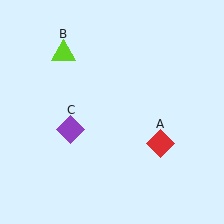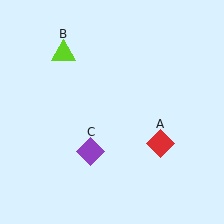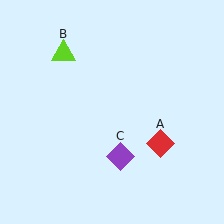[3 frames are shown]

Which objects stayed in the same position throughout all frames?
Red diamond (object A) and lime triangle (object B) remained stationary.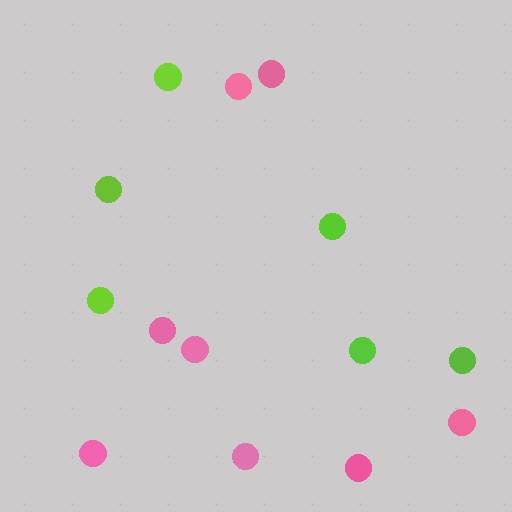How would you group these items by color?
There are 2 groups: one group of pink circles (8) and one group of lime circles (6).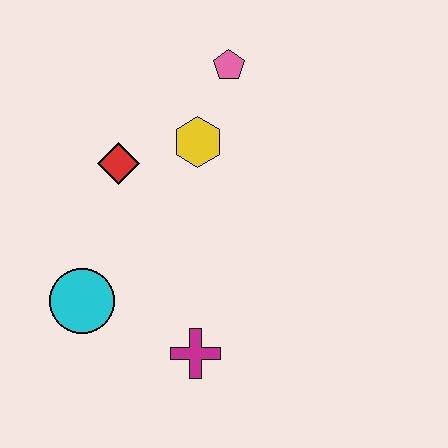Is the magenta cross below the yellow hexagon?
Yes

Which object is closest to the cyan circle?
The magenta cross is closest to the cyan circle.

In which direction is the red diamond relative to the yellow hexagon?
The red diamond is to the left of the yellow hexagon.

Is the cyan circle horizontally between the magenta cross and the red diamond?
No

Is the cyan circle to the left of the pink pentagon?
Yes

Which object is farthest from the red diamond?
The magenta cross is farthest from the red diamond.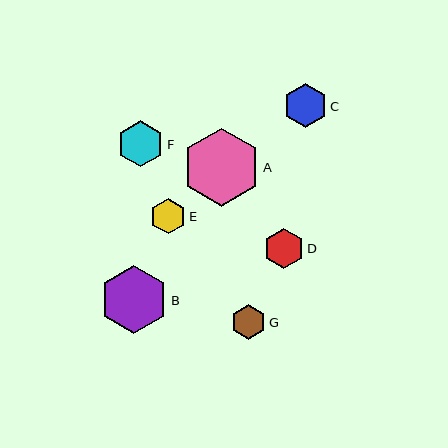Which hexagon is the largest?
Hexagon A is the largest with a size of approximately 78 pixels.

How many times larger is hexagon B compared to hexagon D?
Hexagon B is approximately 1.7 times the size of hexagon D.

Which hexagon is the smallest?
Hexagon G is the smallest with a size of approximately 35 pixels.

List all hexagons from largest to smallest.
From largest to smallest: A, B, F, C, D, E, G.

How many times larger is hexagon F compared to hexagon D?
Hexagon F is approximately 1.1 times the size of hexagon D.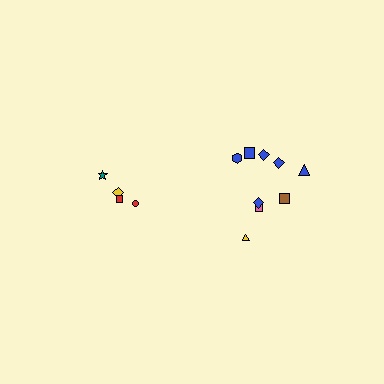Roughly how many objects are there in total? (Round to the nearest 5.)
Roughly 15 objects in total.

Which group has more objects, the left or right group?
The right group.